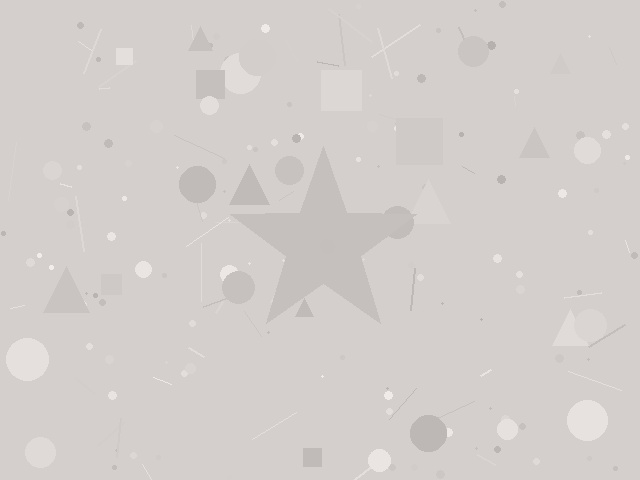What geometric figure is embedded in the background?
A star is embedded in the background.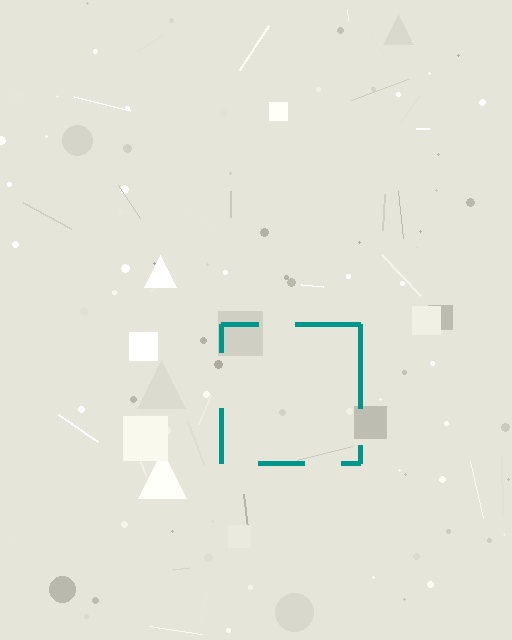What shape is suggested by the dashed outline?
The dashed outline suggests a square.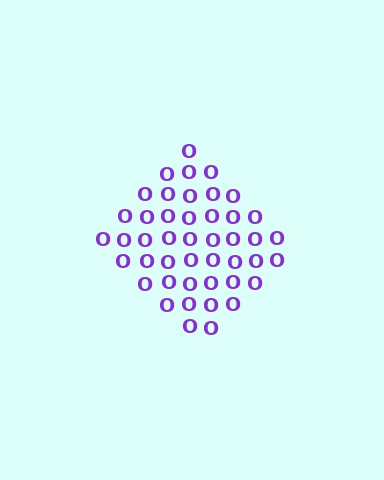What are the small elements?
The small elements are letter O's.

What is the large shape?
The large shape is a diamond.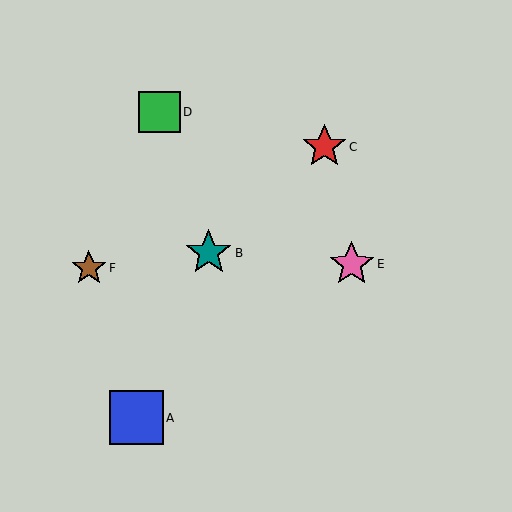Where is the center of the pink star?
The center of the pink star is at (352, 264).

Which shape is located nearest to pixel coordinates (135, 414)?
The blue square (labeled A) at (137, 418) is nearest to that location.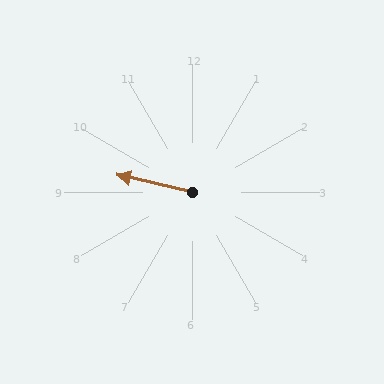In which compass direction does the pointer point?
West.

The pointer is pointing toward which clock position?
Roughly 9 o'clock.